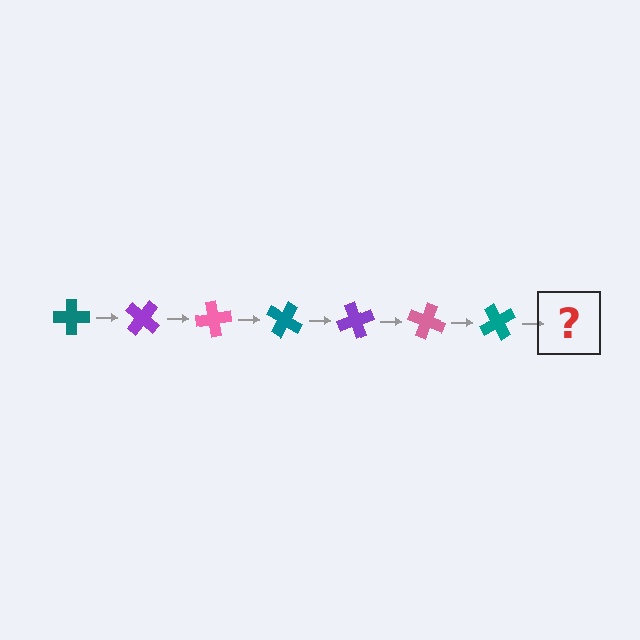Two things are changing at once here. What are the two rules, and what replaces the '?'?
The two rules are that it rotates 40 degrees each step and the color cycles through teal, purple, and pink. The '?' should be a purple cross, rotated 280 degrees from the start.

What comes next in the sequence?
The next element should be a purple cross, rotated 280 degrees from the start.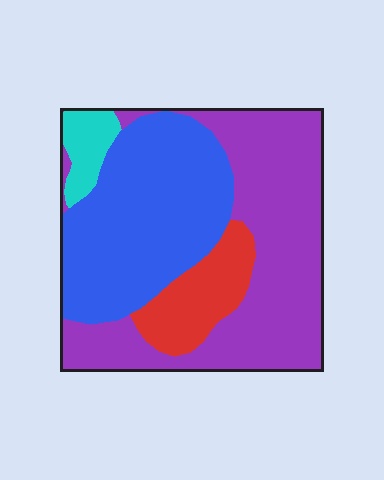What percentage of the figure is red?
Red takes up about one eighth (1/8) of the figure.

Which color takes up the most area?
Purple, at roughly 45%.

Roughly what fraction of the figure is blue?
Blue takes up between a quarter and a half of the figure.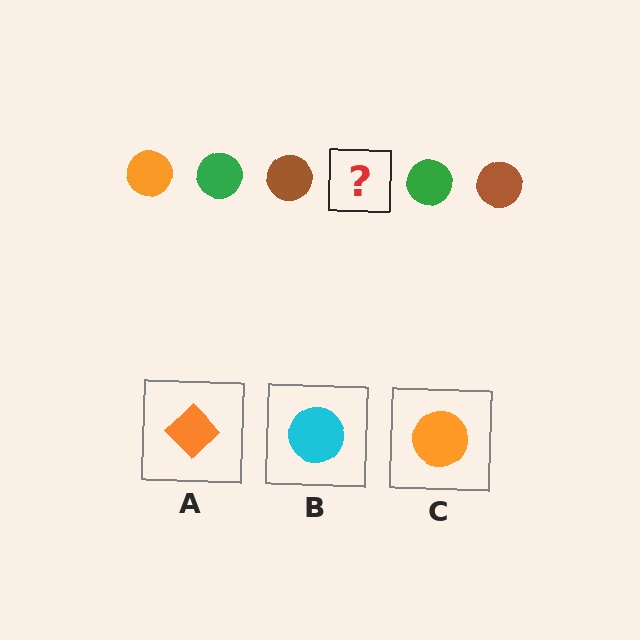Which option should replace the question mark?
Option C.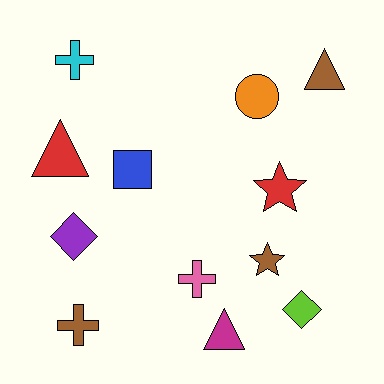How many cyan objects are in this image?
There is 1 cyan object.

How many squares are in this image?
There is 1 square.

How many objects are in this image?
There are 12 objects.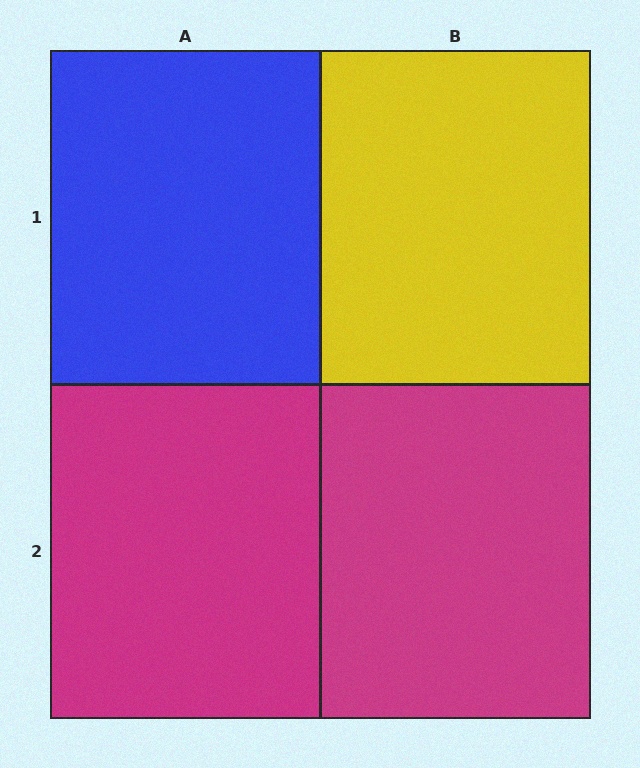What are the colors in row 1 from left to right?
Blue, yellow.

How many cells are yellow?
1 cell is yellow.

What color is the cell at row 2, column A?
Magenta.